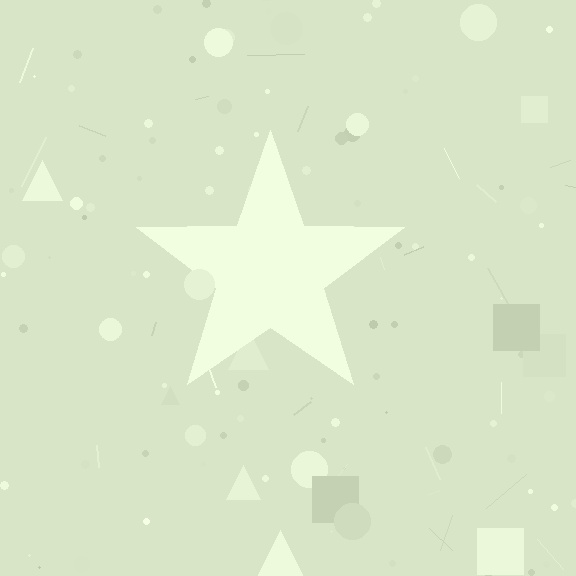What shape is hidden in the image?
A star is hidden in the image.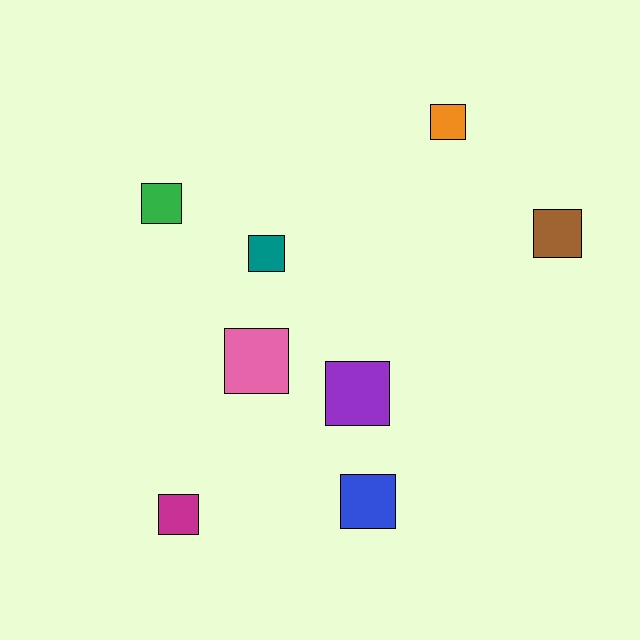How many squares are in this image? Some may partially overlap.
There are 8 squares.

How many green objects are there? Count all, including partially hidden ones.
There is 1 green object.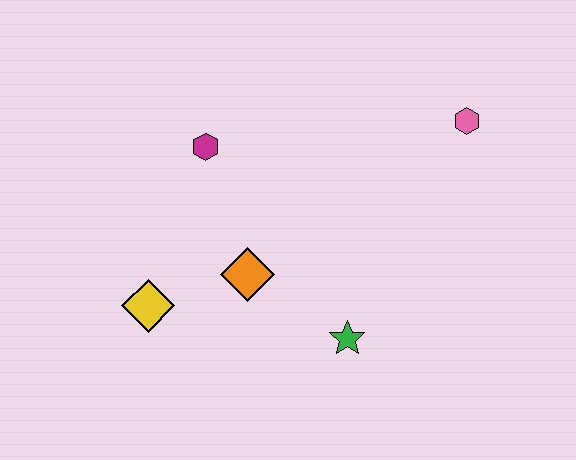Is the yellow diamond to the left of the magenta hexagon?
Yes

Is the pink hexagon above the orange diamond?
Yes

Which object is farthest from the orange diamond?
The pink hexagon is farthest from the orange diamond.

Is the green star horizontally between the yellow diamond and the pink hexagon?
Yes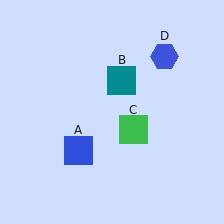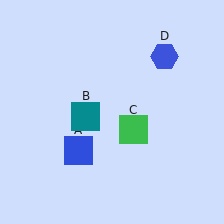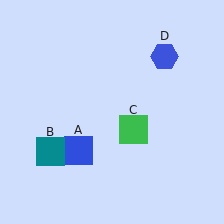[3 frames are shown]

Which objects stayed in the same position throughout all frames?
Blue square (object A) and green square (object C) and blue hexagon (object D) remained stationary.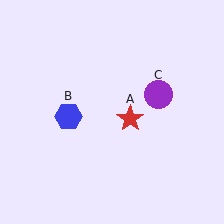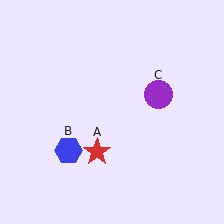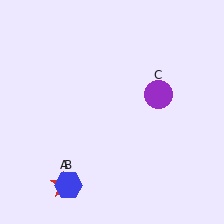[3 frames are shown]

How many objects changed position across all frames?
2 objects changed position: red star (object A), blue hexagon (object B).